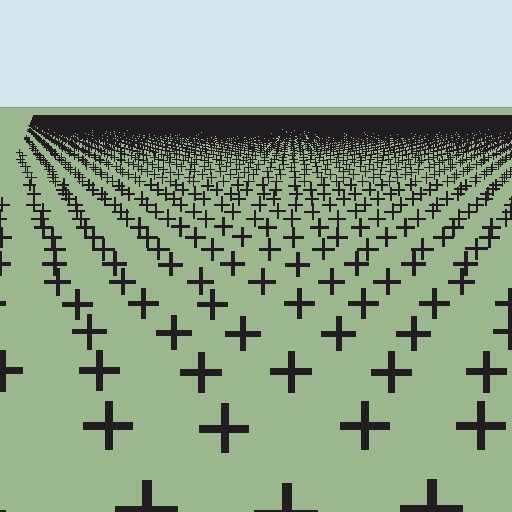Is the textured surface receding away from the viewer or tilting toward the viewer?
The surface is receding away from the viewer. Texture elements get smaller and denser toward the top.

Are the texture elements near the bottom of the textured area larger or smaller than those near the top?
Larger. Near the bottom, elements are closer to the viewer and appear at a bigger on-screen size.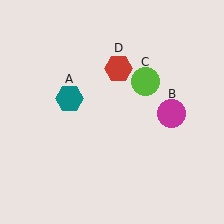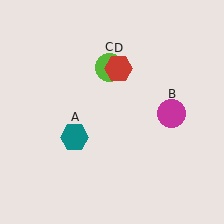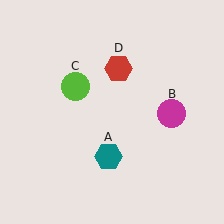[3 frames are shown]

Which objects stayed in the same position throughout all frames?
Magenta circle (object B) and red hexagon (object D) remained stationary.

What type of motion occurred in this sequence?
The teal hexagon (object A), lime circle (object C) rotated counterclockwise around the center of the scene.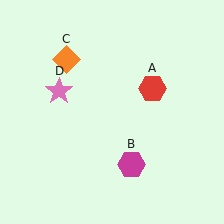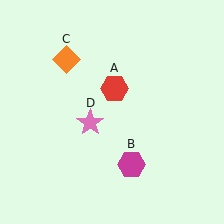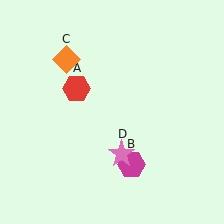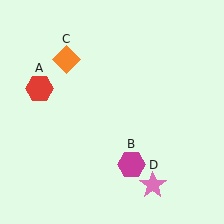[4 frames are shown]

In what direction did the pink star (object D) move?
The pink star (object D) moved down and to the right.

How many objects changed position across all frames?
2 objects changed position: red hexagon (object A), pink star (object D).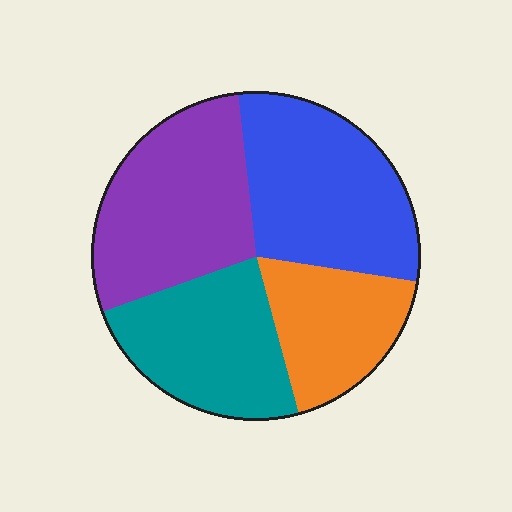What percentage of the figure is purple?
Purple covers roughly 30% of the figure.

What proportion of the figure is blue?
Blue covers around 30% of the figure.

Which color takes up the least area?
Orange, at roughly 20%.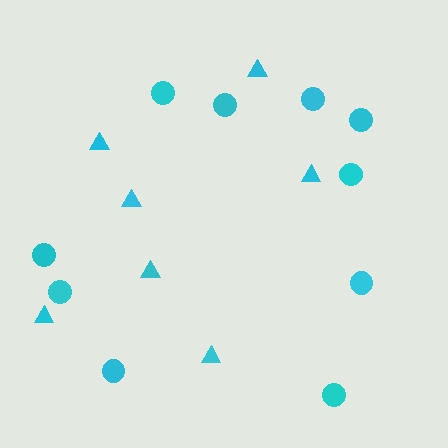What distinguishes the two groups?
There are 2 groups: one group of triangles (7) and one group of circles (10).